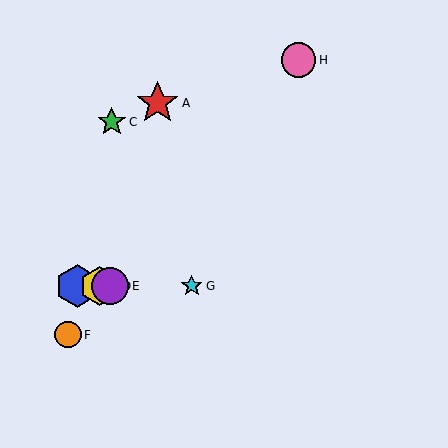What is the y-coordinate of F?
Object F is at y≈335.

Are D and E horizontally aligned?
Yes, both are at y≈286.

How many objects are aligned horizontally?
4 objects (B, D, E, G) are aligned horizontally.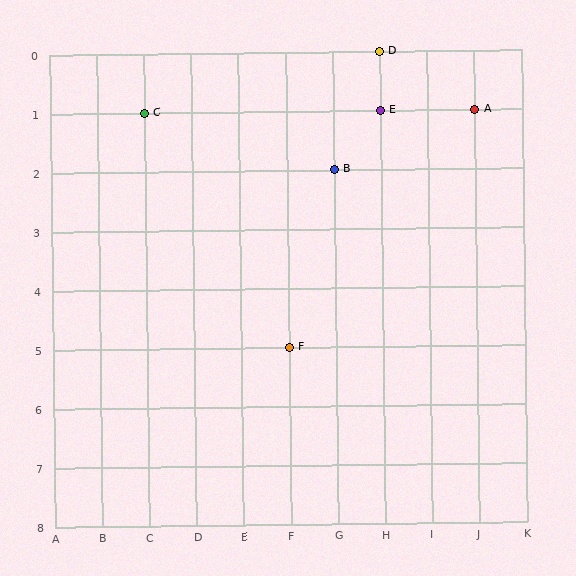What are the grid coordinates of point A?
Point A is at grid coordinates (J, 1).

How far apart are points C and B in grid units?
Points C and B are 4 columns and 1 row apart (about 4.1 grid units diagonally).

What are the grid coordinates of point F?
Point F is at grid coordinates (F, 5).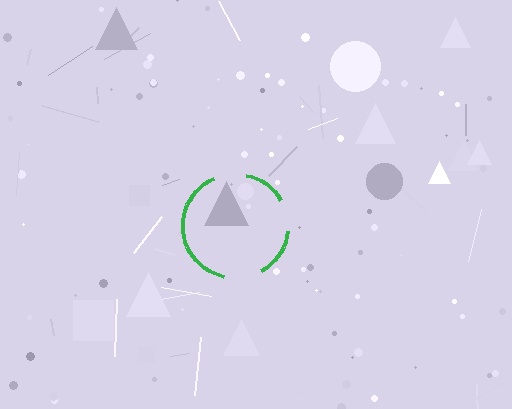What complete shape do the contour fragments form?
The contour fragments form a circle.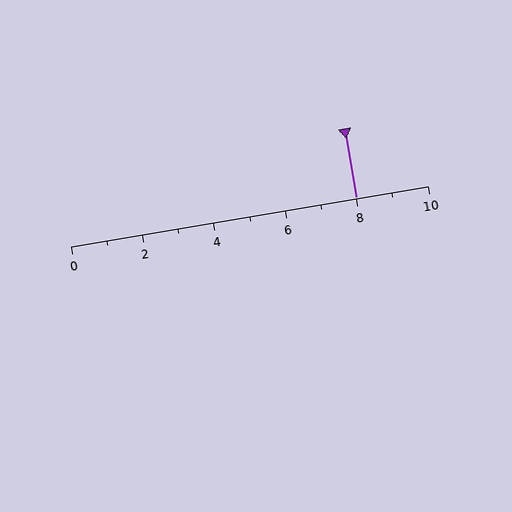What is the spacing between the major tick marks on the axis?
The major ticks are spaced 2 apart.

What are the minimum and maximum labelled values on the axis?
The axis runs from 0 to 10.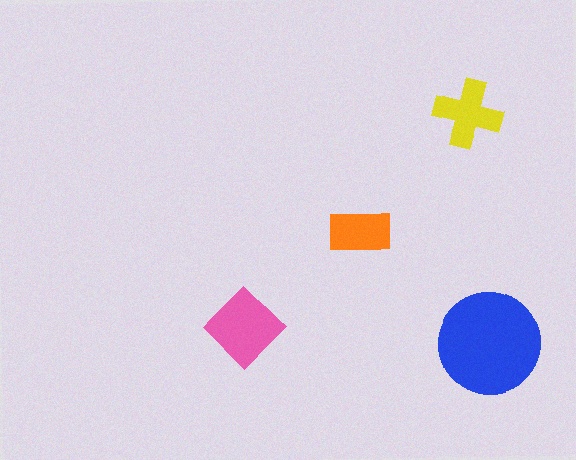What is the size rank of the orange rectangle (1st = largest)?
4th.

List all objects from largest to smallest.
The blue circle, the pink diamond, the yellow cross, the orange rectangle.